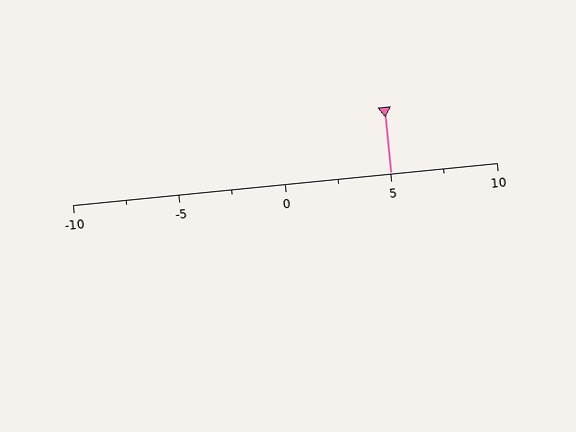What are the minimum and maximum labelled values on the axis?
The axis runs from -10 to 10.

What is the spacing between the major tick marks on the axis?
The major ticks are spaced 5 apart.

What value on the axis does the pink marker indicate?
The marker indicates approximately 5.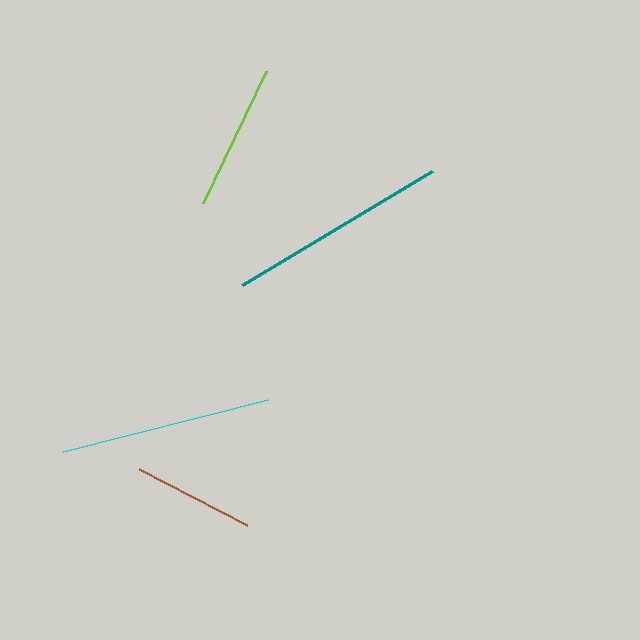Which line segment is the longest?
The teal line is the longest at approximately 221 pixels.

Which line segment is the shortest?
The brown line is the shortest at approximately 122 pixels.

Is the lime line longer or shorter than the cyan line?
The cyan line is longer than the lime line.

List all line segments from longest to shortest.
From longest to shortest: teal, cyan, lime, brown.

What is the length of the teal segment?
The teal segment is approximately 221 pixels long.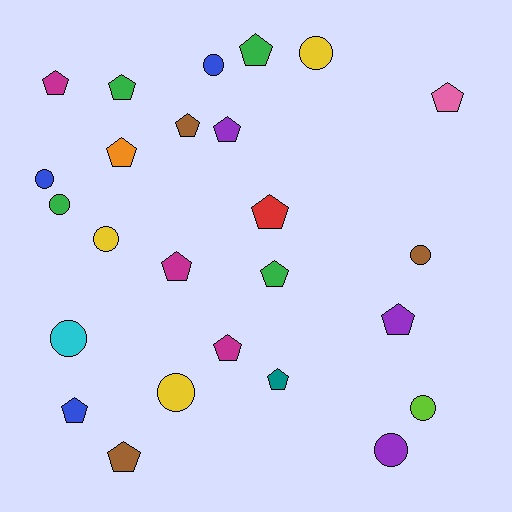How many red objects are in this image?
There is 1 red object.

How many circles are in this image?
There are 10 circles.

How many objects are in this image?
There are 25 objects.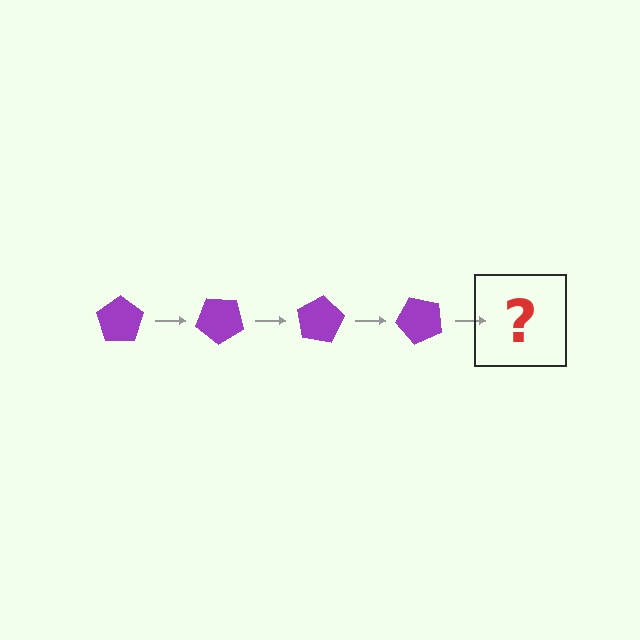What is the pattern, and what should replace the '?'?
The pattern is that the pentagon rotates 40 degrees each step. The '?' should be a purple pentagon rotated 160 degrees.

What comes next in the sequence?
The next element should be a purple pentagon rotated 160 degrees.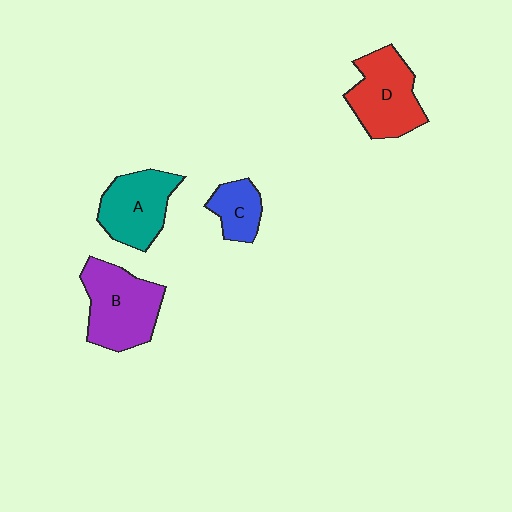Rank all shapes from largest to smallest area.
From largest to smallest: B (purple), D (red), A (teal), C (blue).